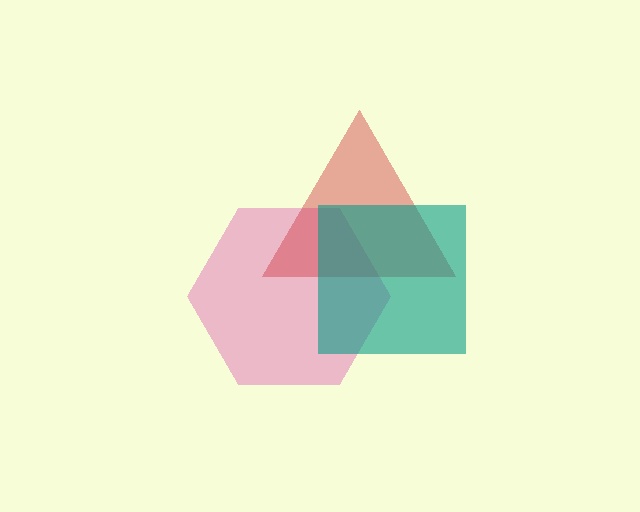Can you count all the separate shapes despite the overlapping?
Yes, there are 3 separate shapes.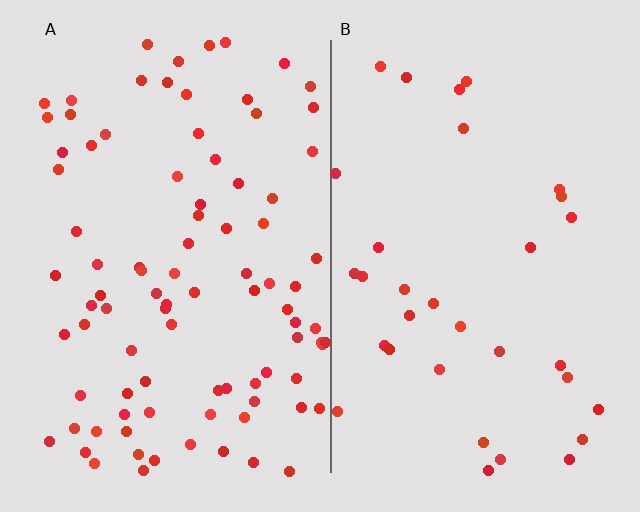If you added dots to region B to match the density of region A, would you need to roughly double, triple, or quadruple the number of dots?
Approximately triple.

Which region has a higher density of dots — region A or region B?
A (the left).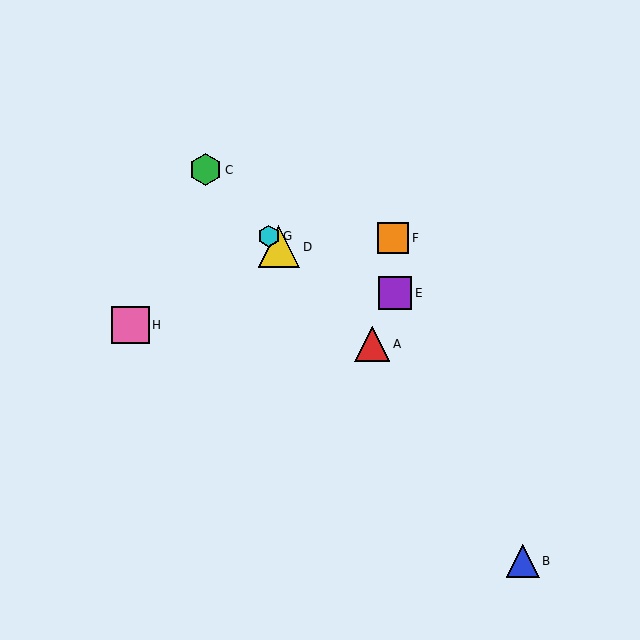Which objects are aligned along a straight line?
Objects A, C, D, G are aligned along a straight line.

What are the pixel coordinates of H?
Object H is at (130, 325).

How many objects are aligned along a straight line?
4 objects (A, C, D, G) are aligned along a straight line.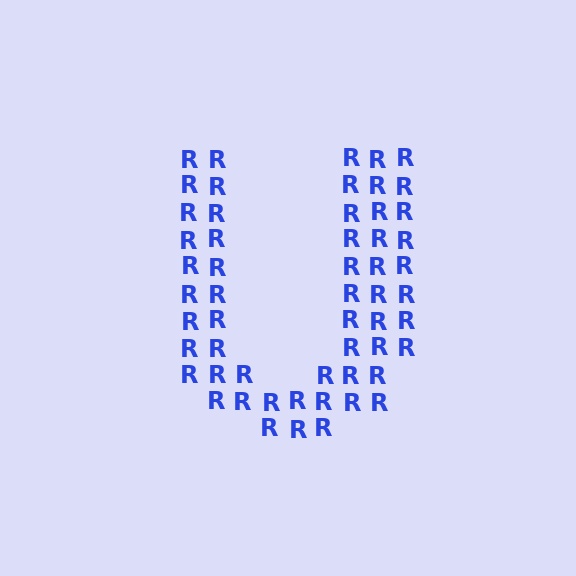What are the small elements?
The small elements are letter R's.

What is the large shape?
The large shape is the letter U.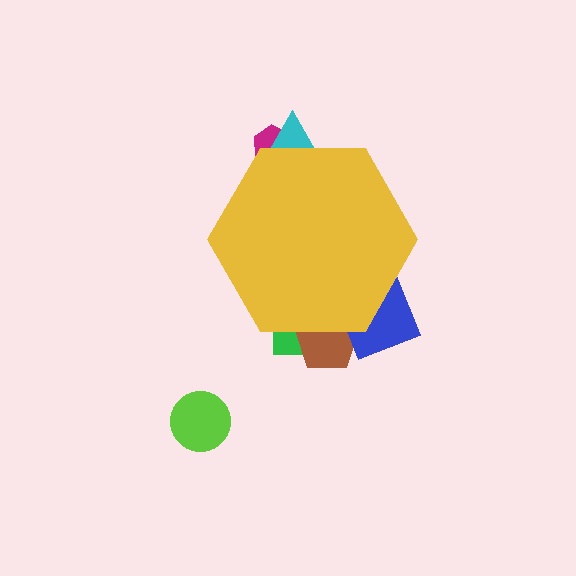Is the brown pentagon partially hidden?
Yes, the brown pentagon is partially hidden behind the yellow hexagon.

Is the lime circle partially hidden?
No, the lime circle is fully visible.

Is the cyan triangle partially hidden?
Yes, the cyan triangle is partially hidden behind the yellow hexagon.